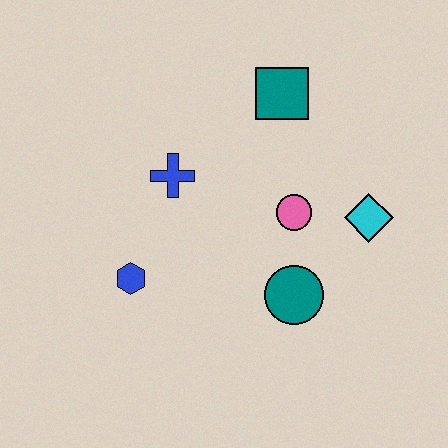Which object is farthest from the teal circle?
The teal square is farthest from the teal circle.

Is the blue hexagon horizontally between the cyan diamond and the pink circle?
No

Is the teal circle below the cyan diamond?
Yes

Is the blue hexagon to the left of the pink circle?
Yes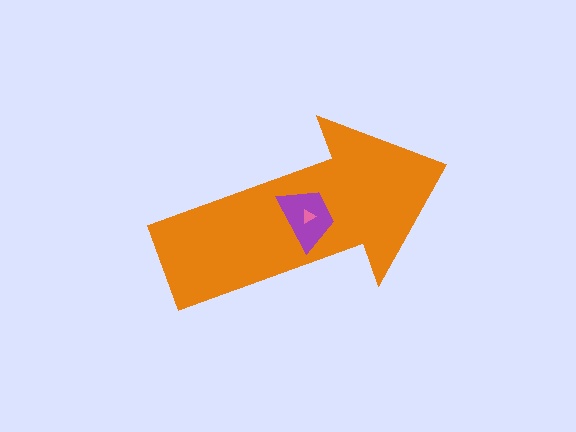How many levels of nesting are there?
3.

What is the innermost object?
The pink triangle.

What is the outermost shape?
The orange arrow.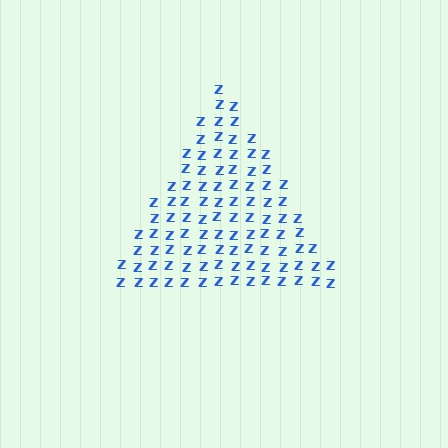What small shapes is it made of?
It is made of small letter Z's.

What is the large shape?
The large shape is a triangle.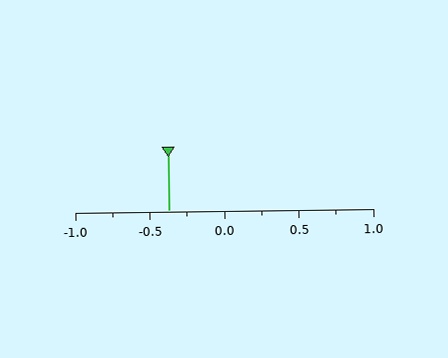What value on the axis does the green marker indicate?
The marker indicates approximately -0.38.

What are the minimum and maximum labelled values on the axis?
The axis runs from -1.0 to 1.0.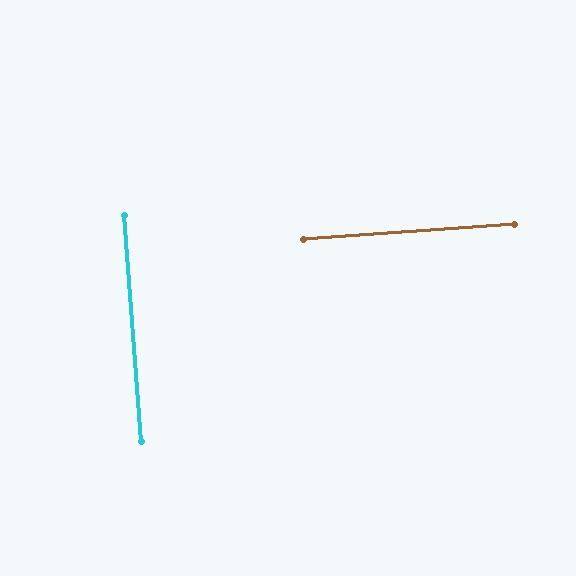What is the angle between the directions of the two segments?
Approximately 90 degrees.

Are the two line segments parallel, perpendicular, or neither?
Perpendicular — they meet at approximately 90°.